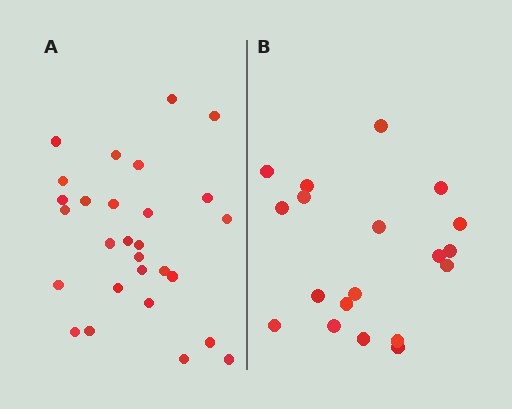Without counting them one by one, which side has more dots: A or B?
Region A (the left region) has more dots.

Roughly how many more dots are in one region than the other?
Region A has roughly 8 or so more dots than region B.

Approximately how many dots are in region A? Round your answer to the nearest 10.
About 30 dots. (The exact count is 28, which rounds to 30.)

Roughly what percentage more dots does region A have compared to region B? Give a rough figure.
About 45% more.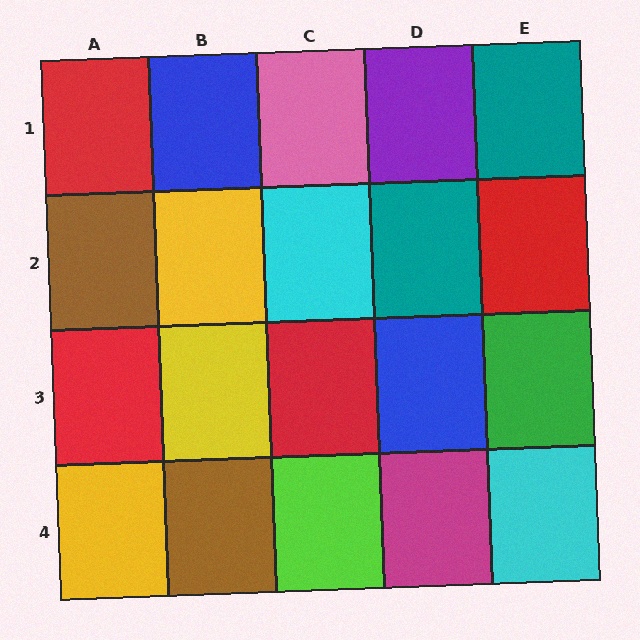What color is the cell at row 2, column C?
Cyan.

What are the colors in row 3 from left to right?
Red, yellow, red, blue, green.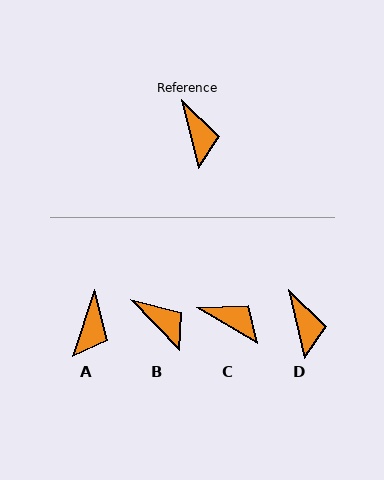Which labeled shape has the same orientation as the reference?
D.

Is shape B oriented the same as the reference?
No, it is off by about 30 degrees.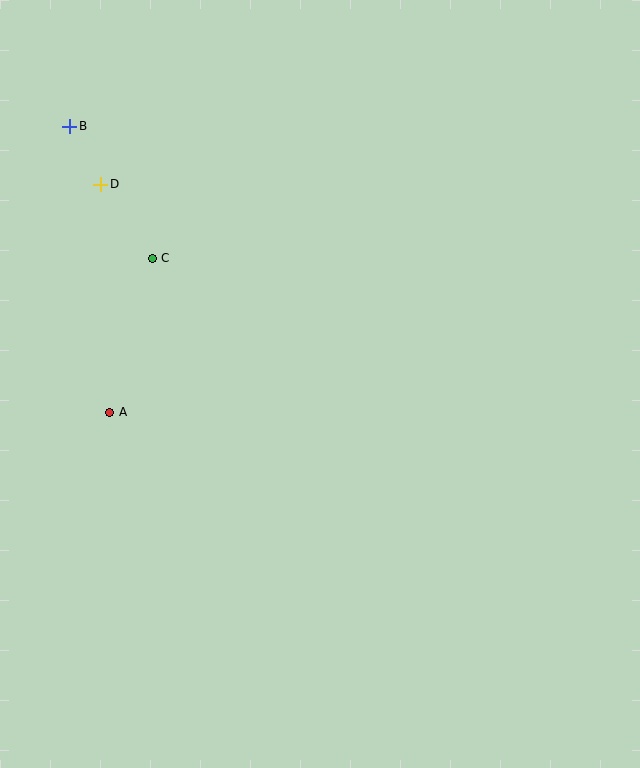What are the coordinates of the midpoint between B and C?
The midpoint between B and C is at (111, 192).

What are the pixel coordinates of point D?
Point D is at (101, 184).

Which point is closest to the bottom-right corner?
Point A is closest to the bottom-right corner.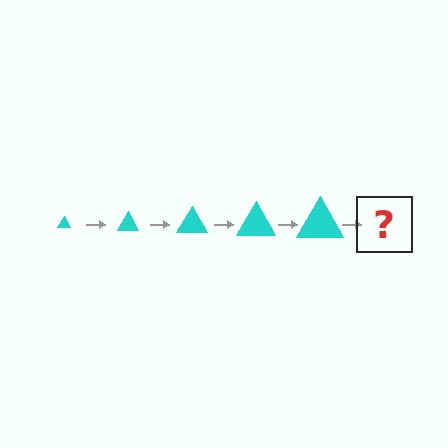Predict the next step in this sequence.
The next step is a cyan triangle, larger than the previous one.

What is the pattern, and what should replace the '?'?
The pattern is that the triangle gets progressively larger each step. The '?' should be a cyan triangle, larger than the previous one.